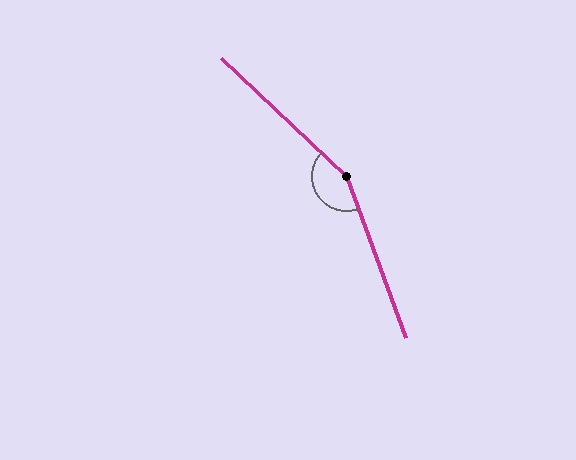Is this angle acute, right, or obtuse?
It is obtuse.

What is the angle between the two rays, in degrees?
Approximately 153 degrees.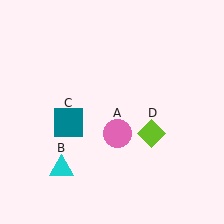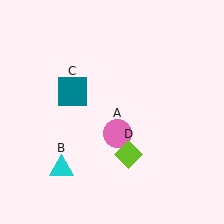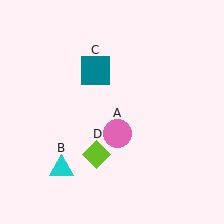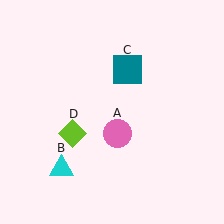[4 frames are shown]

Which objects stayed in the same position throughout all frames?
Pink circle (object A) and cyan triangle (object B) remained stationary.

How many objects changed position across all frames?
2 objects changed position: teal square (object C), lime diamond (object D).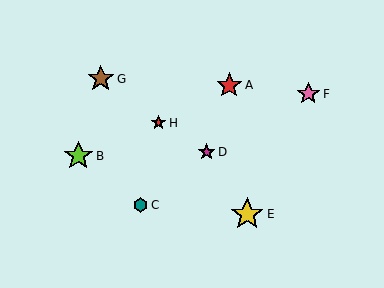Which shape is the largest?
The yellow star (labeled E) is the largest.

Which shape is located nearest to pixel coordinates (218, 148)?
The magenta star (labeled D) at (207, 152) is nearest to that location.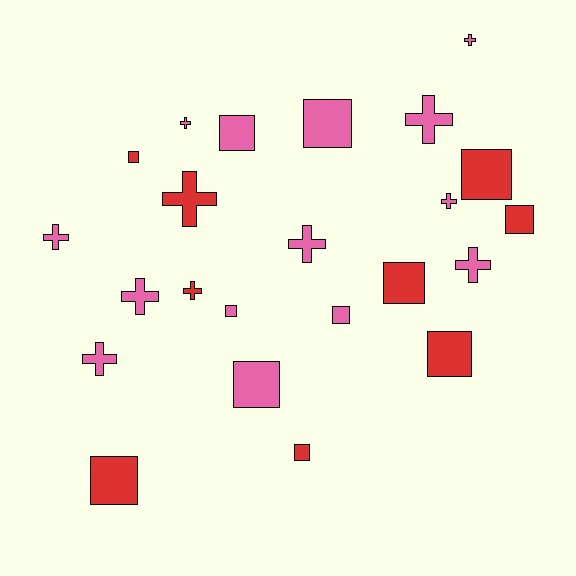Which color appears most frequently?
Pink, with 14 objects.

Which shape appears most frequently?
Square, with 12 objects.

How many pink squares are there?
There are 5 pink squares.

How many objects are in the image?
There are 23 objects.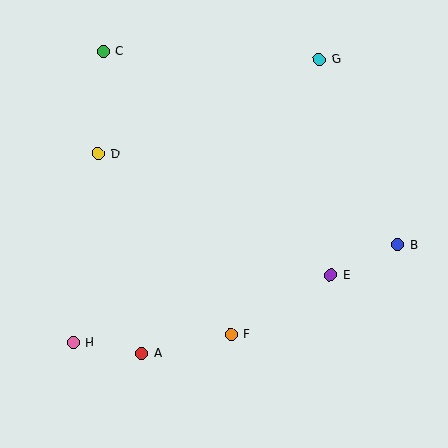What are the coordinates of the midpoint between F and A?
The midpoint between F and A is at (186, 344).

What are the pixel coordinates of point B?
Point B is at (397, 245).